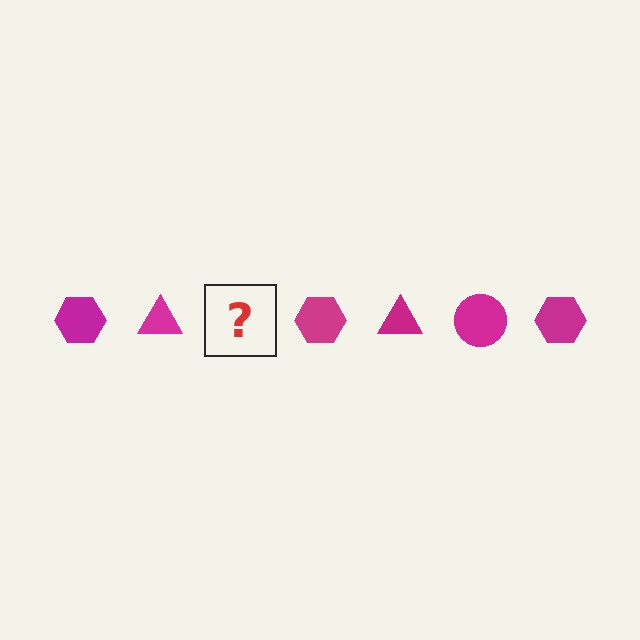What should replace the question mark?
The question mark should be replaced with a magenta circle.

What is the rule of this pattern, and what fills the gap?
The rule is that the pattern cycles through hexagon, triangle, circle shapes in magenta. The gap should be filled with a magenta circle.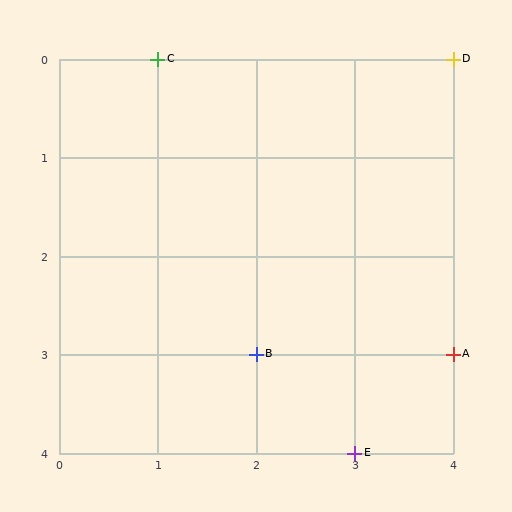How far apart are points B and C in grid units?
Points B and C are 1 column and 3 rows apart (about 3.2 grid units diagonally).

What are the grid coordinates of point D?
Point D is at grid coordinates (4, 0).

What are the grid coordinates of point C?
Point C is at grid coordinates (1, 0).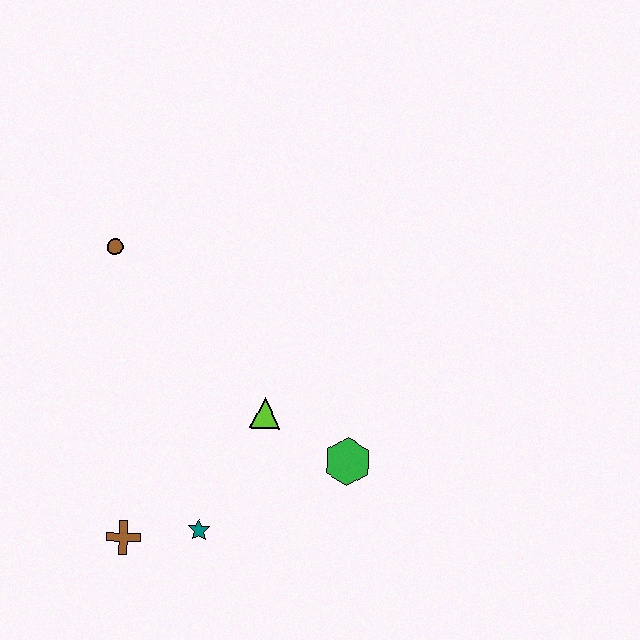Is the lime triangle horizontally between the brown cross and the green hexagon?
Yes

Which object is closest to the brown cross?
The teal star is closest to the brown cross.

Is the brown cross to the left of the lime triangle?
Yes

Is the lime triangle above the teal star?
Yes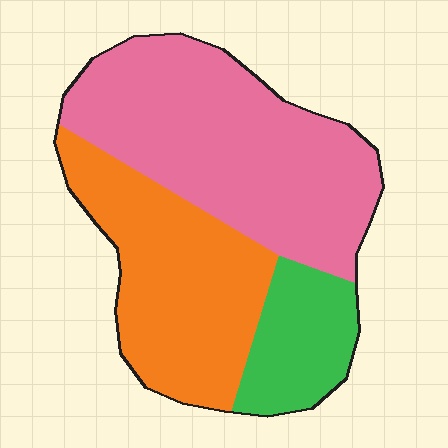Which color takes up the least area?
Green, at roughly 15%.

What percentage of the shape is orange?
Orange takes up between a quarter and a half of the shape.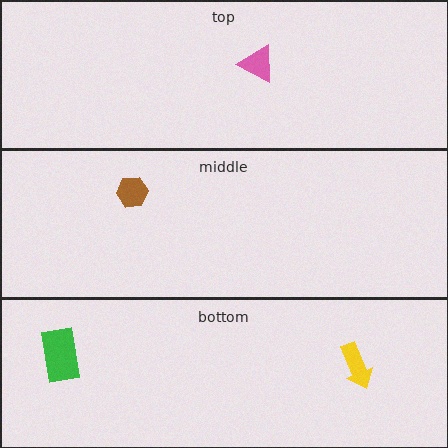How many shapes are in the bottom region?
2.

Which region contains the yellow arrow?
The bottom region.